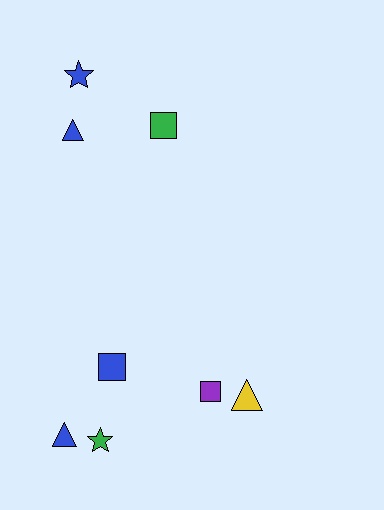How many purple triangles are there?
There are no purple triangles.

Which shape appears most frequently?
Triangle, with 3 objects.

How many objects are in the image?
There are 8 objects.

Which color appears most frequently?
Blue, with 4 objects.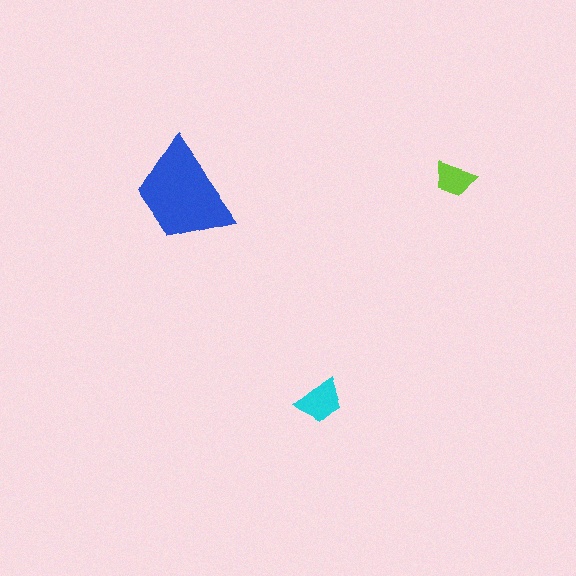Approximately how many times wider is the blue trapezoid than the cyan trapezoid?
About 2 times wider.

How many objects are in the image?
There are 3 objects in the image.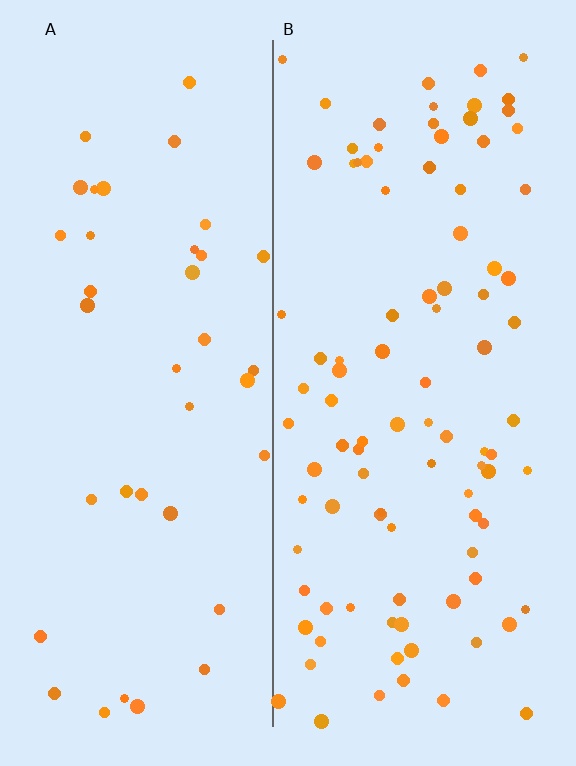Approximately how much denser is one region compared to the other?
Approximately 2.5× — region B over region A.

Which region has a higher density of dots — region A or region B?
B (the right).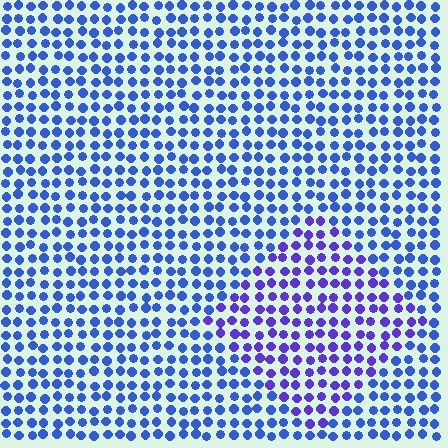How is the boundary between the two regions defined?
The boundary is defined purely by a slight shift in hue (about 31 degrees). Spacing, size, and orientation are identical on both sides.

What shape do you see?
I see a diamond.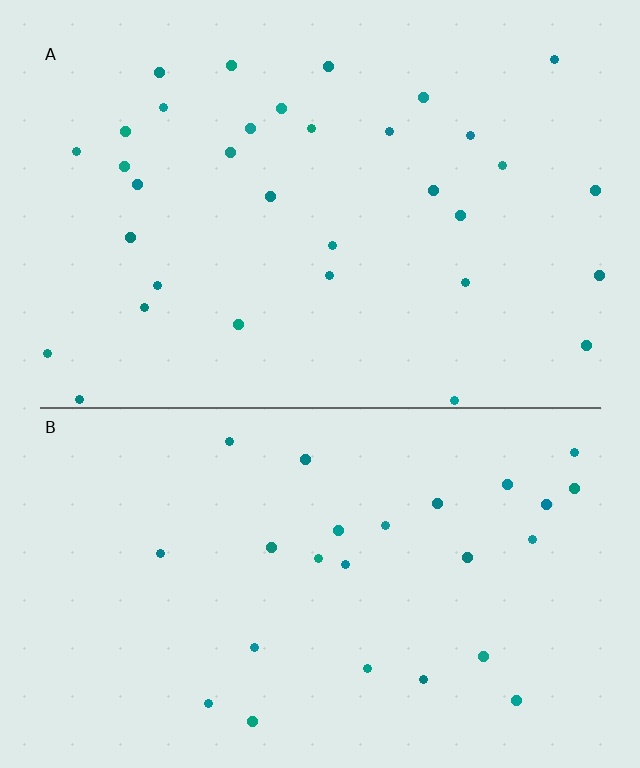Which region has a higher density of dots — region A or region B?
A (the top).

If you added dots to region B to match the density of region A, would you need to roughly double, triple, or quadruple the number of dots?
Approximately double.